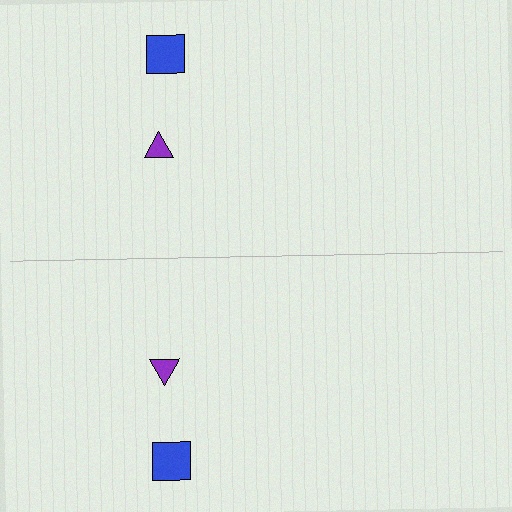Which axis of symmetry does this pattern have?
The pattern has a horizontal axis of symmetry running through the center of the image.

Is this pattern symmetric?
Yes, this pattern has bilateral (reflection) symmetry.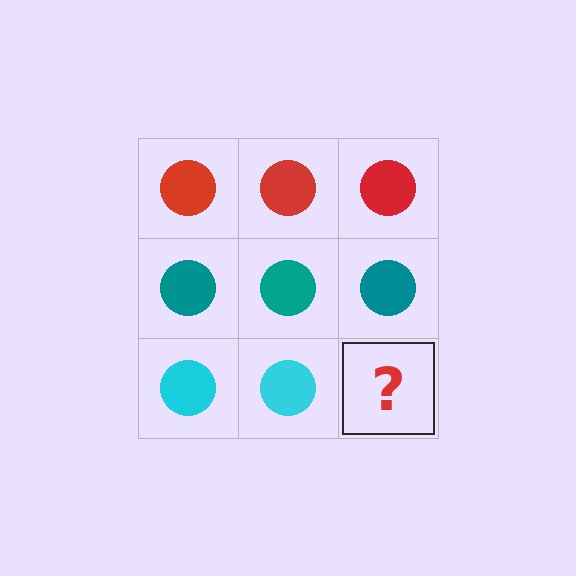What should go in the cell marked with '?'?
The missing cell should contain a cyan circle.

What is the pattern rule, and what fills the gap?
The rule is that each row has a consistent color. The gap should be filled with a cyan circle.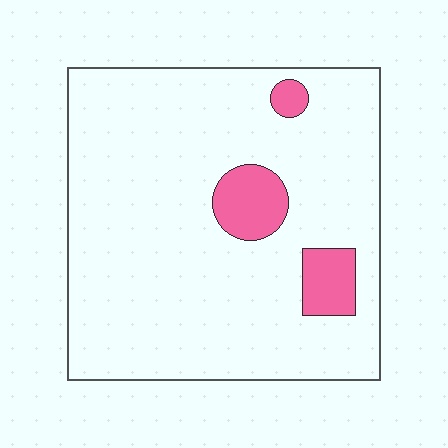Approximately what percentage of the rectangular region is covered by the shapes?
Approximately 10%.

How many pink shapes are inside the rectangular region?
3.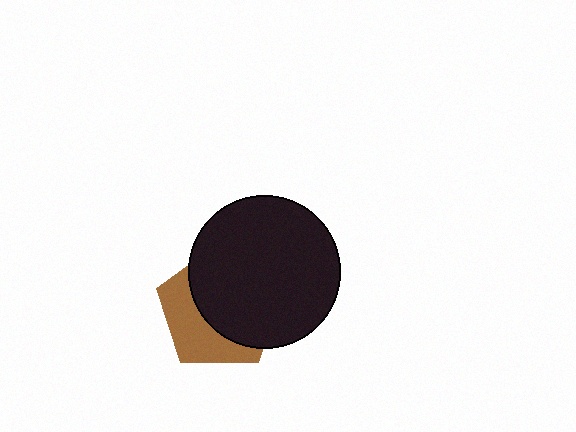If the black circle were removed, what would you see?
You would see the complete brown pentagon.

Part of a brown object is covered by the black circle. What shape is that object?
It is a pentagon.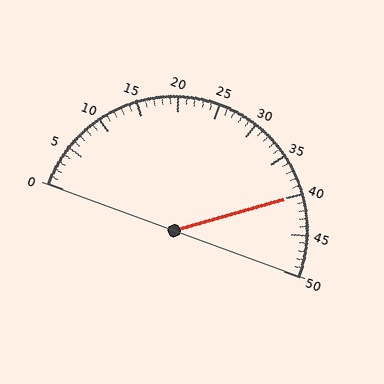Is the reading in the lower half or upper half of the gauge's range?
The reading is in the upper half of the range (0 to 50).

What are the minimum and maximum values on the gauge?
The gauge ranges from 0 to 50.